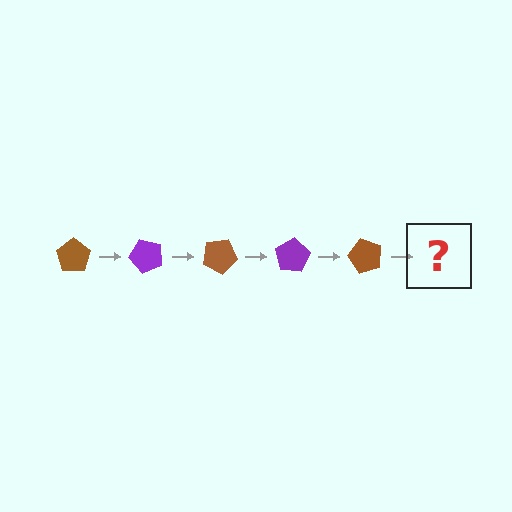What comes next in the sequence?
The next element should be a purple pentagon, rotated 250 degrees from the start.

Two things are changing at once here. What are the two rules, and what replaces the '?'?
The two rules are that it rotates 50 degrees each step and the color cycles through brown and purple. The '?' should be a purple pentagon, rotated 250 degrees from the start.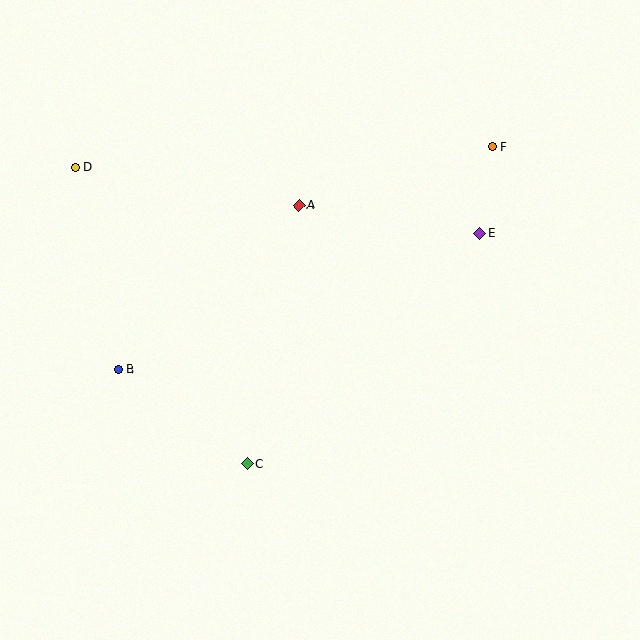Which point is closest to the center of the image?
Point A at (299, 205) is closest to the center.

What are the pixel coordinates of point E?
Point E is at (480, 234).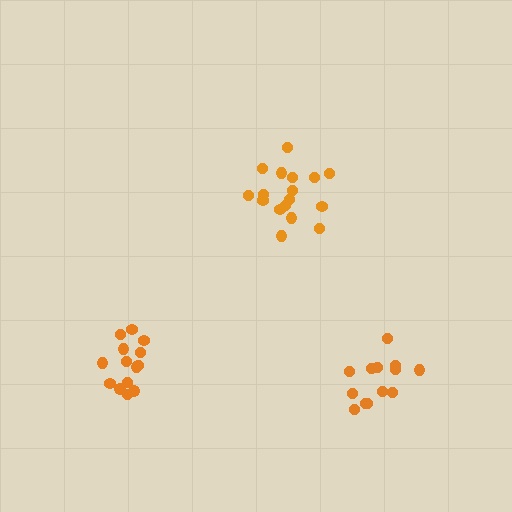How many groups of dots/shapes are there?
There are 3 groups.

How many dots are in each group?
Group 1: 17 dots, Group 2: 13 dots, Group 3: 14 dots (44 total).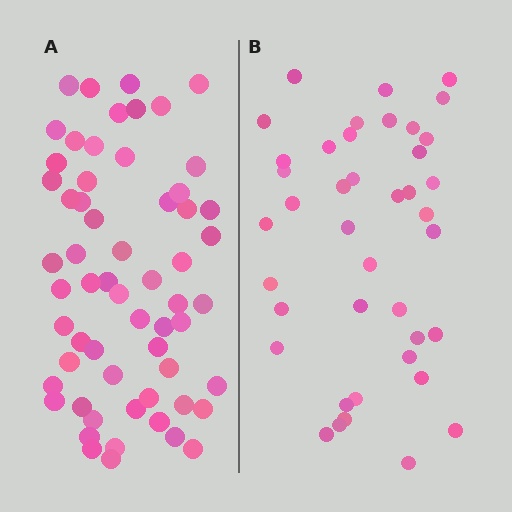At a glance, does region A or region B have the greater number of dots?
Region A (the left region) has more dots.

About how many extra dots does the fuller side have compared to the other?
Region A has approximately 20 more dots than region B.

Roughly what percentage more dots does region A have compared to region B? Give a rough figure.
About 45% more.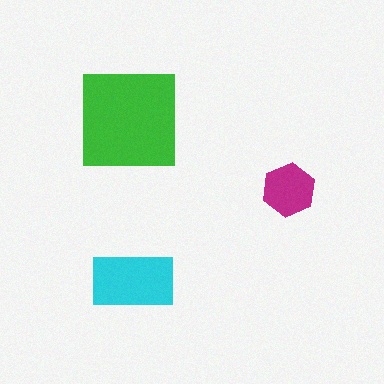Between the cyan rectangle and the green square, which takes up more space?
The green square.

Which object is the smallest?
The magenta hexagon.